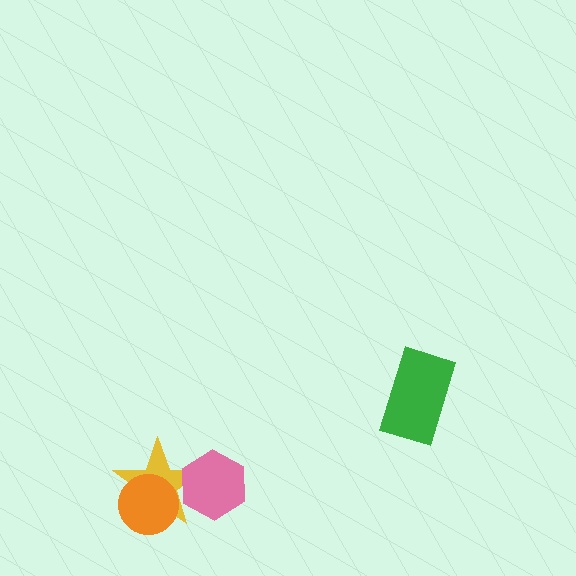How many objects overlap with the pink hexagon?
1 object overlaps with the pink hexagon.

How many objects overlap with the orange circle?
1 object overlaps with the orange circle.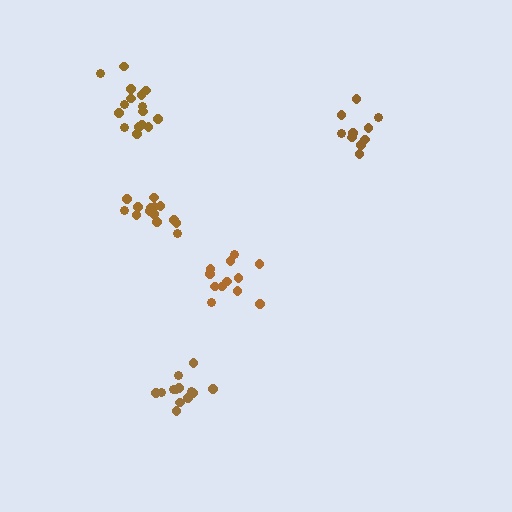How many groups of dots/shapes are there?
There are 5 groups.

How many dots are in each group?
Group 1: 10 dots, Group 2: 12 dots, Group 3: 13 dots, Group 4: 14 dots, Group 5: 16 dots (65 total).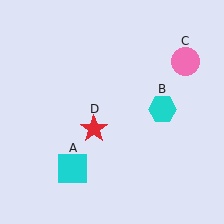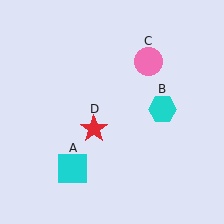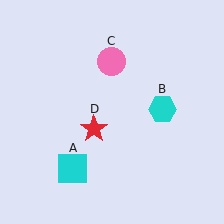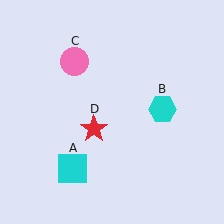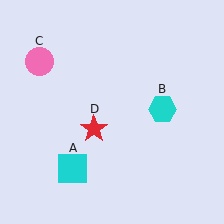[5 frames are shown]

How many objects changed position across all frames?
1 object changed position: pink circle (object C).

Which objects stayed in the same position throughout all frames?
Cyan square (object A) and cyan hexagon (object B) and red star (object D) remained stationary.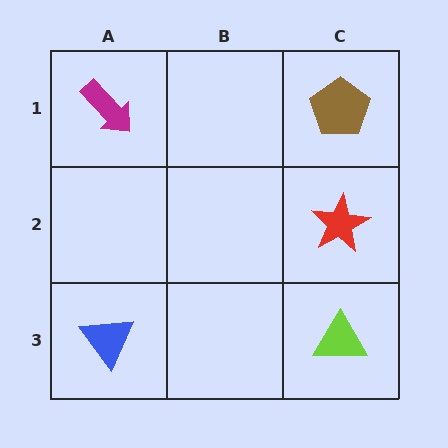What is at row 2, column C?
A red star.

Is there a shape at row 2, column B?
No, that cell is empty.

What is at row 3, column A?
A blue triangle.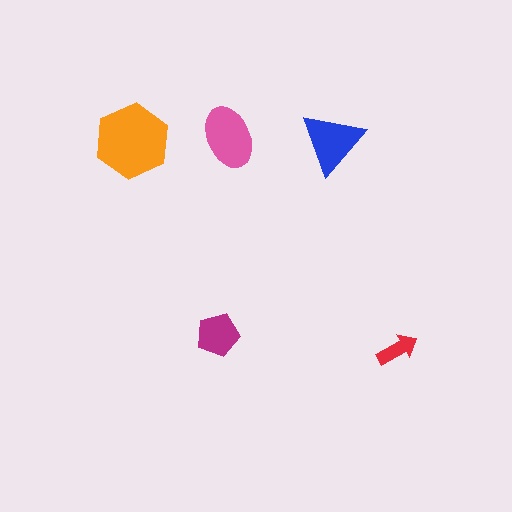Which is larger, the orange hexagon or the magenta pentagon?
The orange hexagon.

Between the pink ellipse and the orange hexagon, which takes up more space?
The orange hexagon.